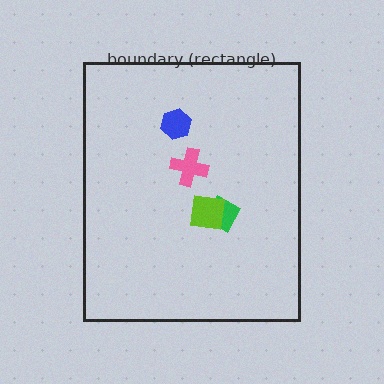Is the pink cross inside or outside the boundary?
Inside.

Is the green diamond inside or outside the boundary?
Inside.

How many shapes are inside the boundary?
4 inside, 0 outside.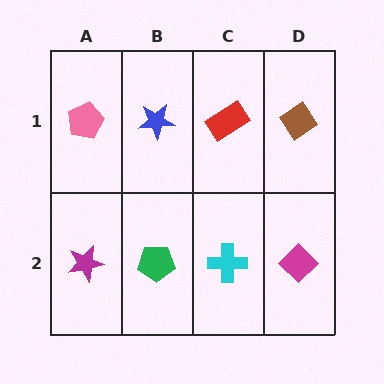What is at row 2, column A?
A magenta star.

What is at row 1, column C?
A red rectangle.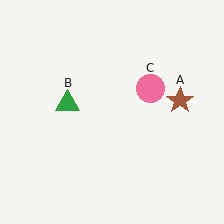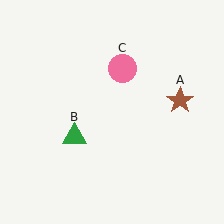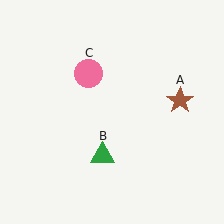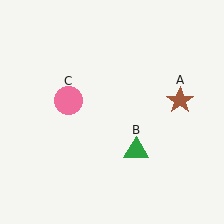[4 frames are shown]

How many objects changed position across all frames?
2 objects changed position: green triangle (object B), pink circle (object C).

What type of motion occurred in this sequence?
The green triangle (object B), pink circle (object C) rotated counterclockwise around the center of the scene.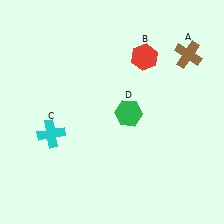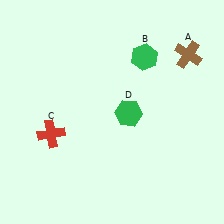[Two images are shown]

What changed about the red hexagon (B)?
In Image 1, B is red. In Image 2, it changed to green.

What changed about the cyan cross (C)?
In Image 1, C is cyan. In Image 2, it changed to red.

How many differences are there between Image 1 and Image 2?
There are 2 differences between the two images.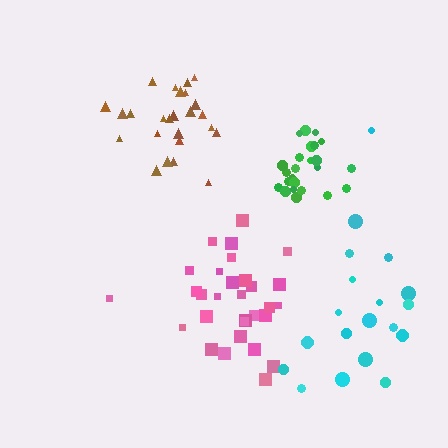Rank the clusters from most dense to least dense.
green, brown, pink, cyan.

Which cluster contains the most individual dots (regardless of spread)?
Pink (31).